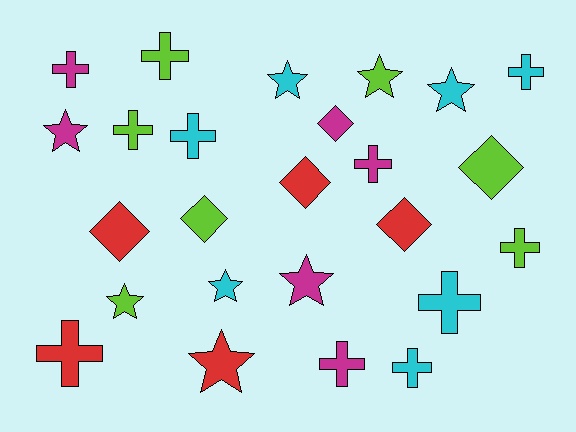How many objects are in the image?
There are 25 objects.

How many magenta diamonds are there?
There is 1 magenta diamond.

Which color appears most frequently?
Lime, with 7 objects.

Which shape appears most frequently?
Cross, with 11 objects.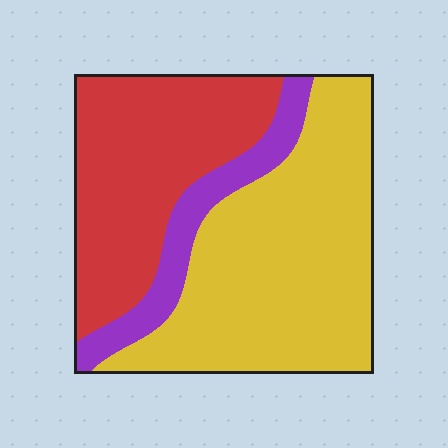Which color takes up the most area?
Yellow, at roughly 50%.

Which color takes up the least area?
Purple, at roughly 15%.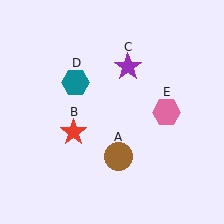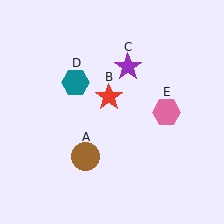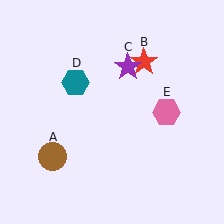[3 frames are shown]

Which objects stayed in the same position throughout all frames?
Purple star (object C) and teal hexagon (object D) and pink hexagon (object E) remained stationary.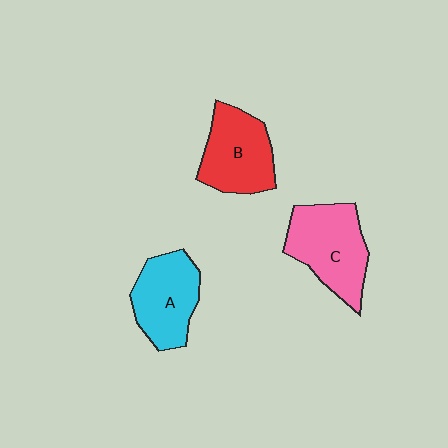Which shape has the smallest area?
Shape A (cyan).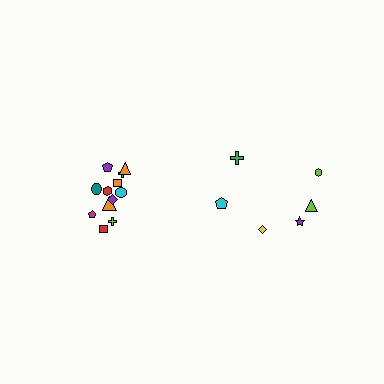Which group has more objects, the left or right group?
The left group.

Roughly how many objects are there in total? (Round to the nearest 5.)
Roughly 20 objects in total.